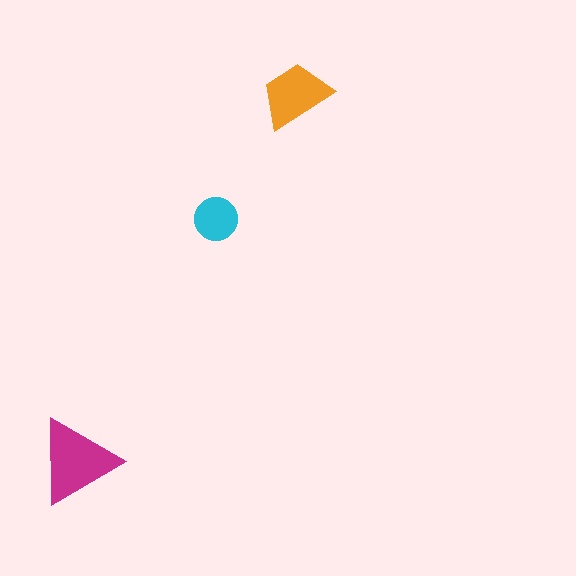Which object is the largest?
The magenta triangle.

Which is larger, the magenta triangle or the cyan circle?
The magenta triangle.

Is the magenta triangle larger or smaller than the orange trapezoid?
Larger.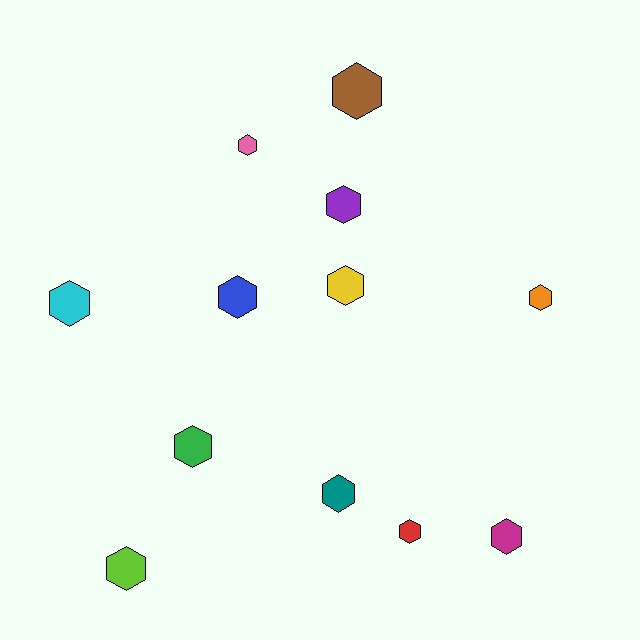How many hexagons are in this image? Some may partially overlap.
There are 12 hexagons.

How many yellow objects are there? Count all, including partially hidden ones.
There is 1 yellow object.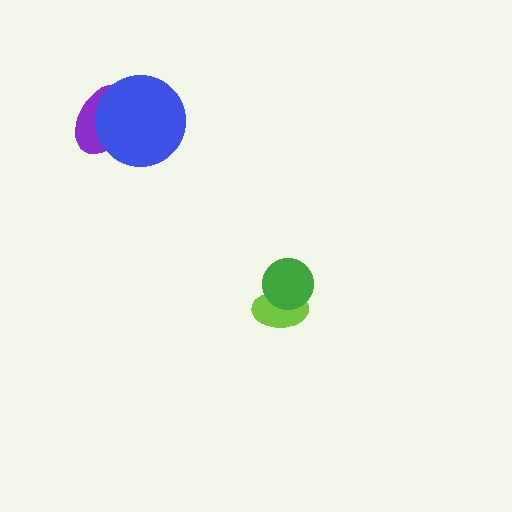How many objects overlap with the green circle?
1 object overlaps with the green circle.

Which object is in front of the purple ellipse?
The blue circle is in front of the purple ellipse.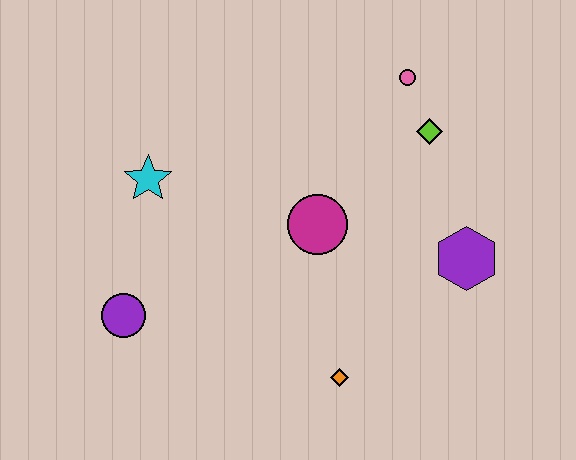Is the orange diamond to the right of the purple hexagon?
No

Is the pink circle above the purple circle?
Yes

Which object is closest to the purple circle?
The cyan star is closest to the purple circle.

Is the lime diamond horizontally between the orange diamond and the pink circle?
No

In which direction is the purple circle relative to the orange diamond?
The purple circle is to the left of the orange diamond.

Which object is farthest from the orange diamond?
The pink circle is farthest from the orange diamond.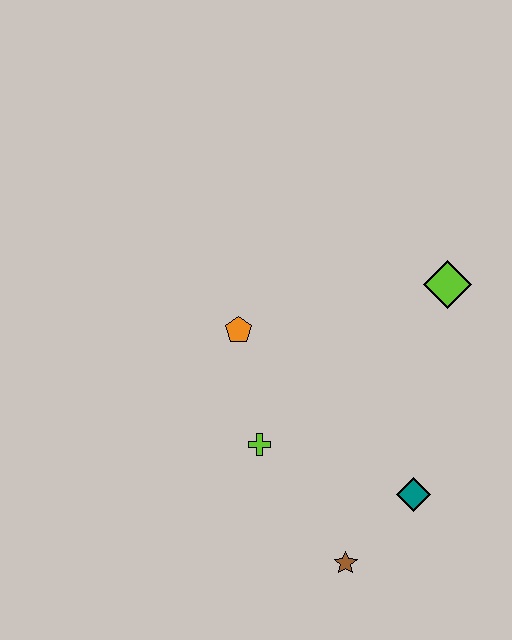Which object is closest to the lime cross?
The orange pentagon is closest to the lime cross.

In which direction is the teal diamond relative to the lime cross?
The teal diamond is to the right of the lime cross.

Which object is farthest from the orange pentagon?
The brown star is farthest from the orange pentagon.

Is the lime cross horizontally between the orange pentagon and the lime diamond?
Yes